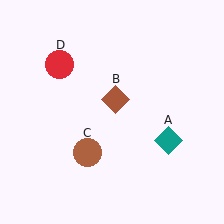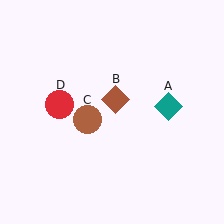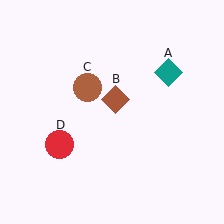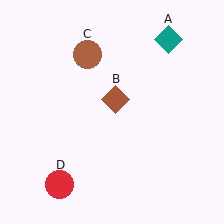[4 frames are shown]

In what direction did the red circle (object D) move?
The red circle (object D) moved down.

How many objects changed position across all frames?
3 objects changed position: teal diamond (object A), brown circle (object C), red circle (object D).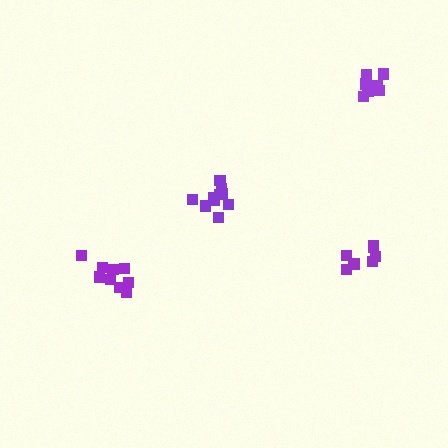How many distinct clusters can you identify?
There are 4 distinct clusters.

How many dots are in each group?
Group 1: 7 dots, Group 2: 9 dots, Group 3: 10 dots, Group 4: 7 dots (33 total).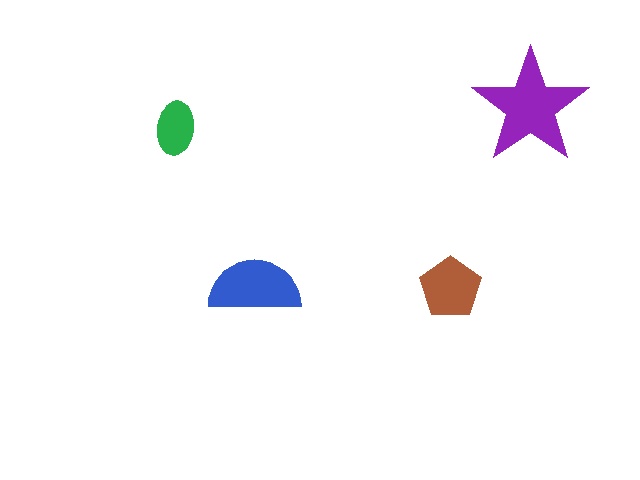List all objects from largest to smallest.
The purple star, the blue semicircle, the brown pentagon, the green ellipse.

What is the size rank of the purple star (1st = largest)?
1st.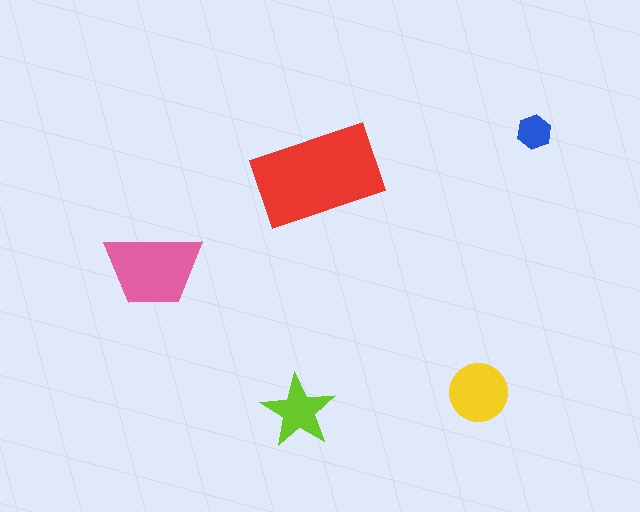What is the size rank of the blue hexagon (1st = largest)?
5th.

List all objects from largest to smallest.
The red rectangle, the pink trapezoid, the yellow circle, the lime star, the blue hexagon.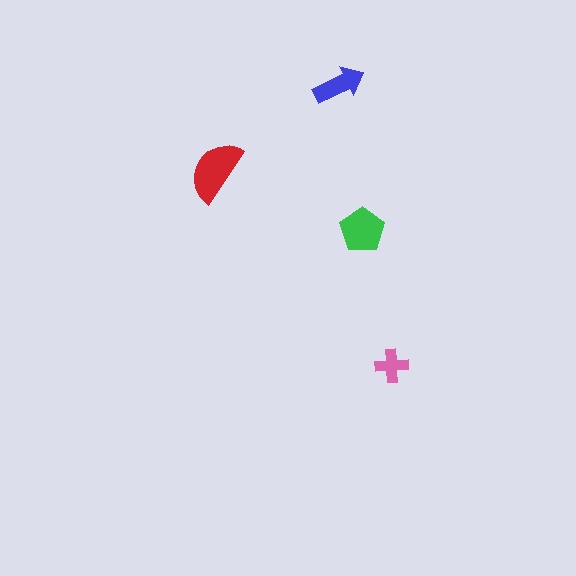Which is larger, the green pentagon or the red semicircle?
The red semicircle.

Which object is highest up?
The blue arrow is topmost.